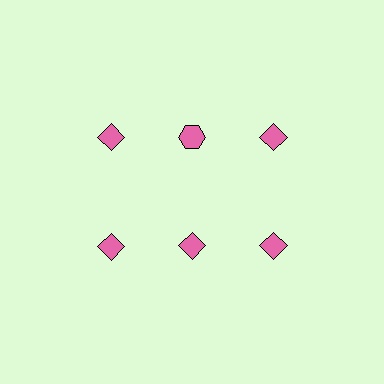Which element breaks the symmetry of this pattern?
The pink hexagon in the top row, second from left column breaks the symmetry. All other shapes are pink diamonds.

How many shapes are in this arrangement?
There are 6 shapes arranged in a grid pattern.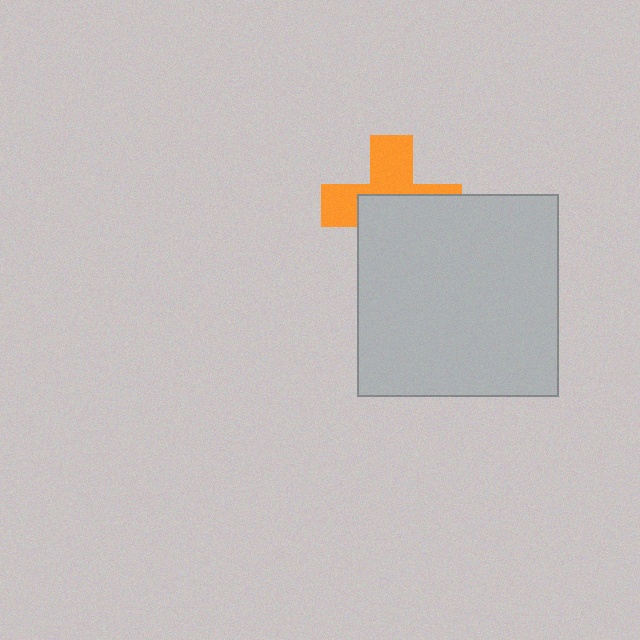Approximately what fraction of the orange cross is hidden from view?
Roughly 54% of the orange cross is hidden behind the light gray square.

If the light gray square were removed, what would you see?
You would see the complete orange cross.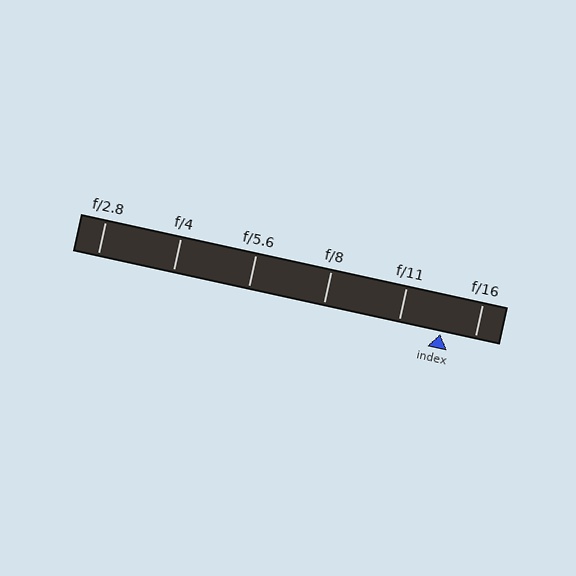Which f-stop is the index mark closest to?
The index mark is closest to f/16.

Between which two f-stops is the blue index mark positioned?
The index mark is between f/11 and f/16.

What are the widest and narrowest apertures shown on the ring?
The widest aperture shown is f/2.8 and the narrowest is f/16.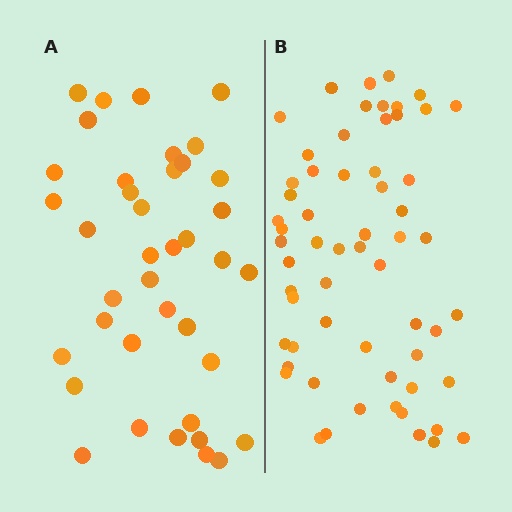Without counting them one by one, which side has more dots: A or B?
Region B (the right region) has more dots.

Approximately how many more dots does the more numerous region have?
Region B has approximately 20 more dots than region A.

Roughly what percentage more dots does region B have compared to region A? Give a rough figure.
About 55% more.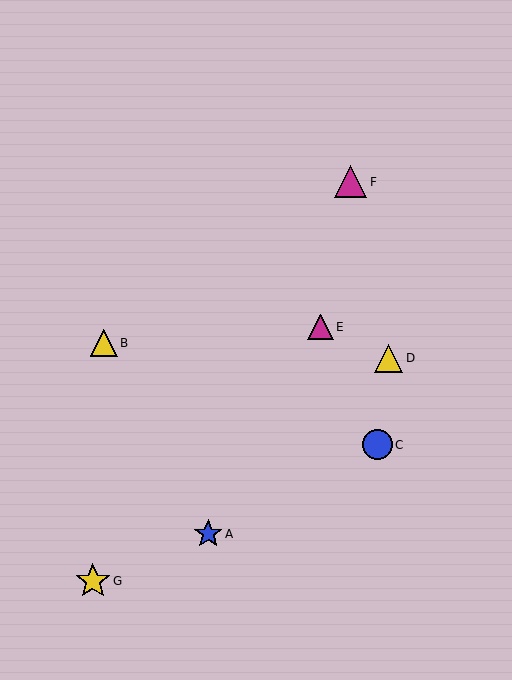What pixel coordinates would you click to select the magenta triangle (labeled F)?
Click at (351, 182) to select the magenta triangle F.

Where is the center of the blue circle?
The center of the blue circle is at (377, 445).